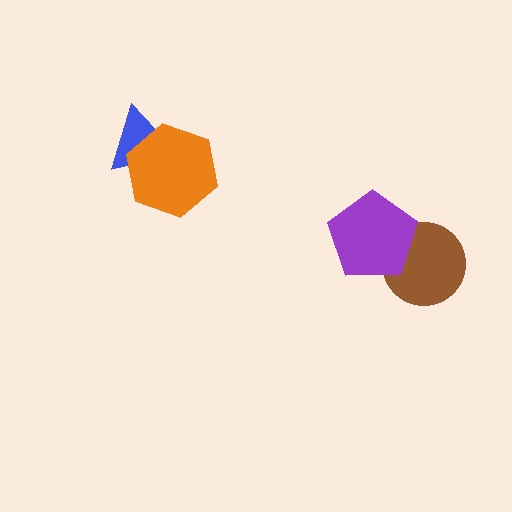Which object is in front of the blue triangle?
The orange hexagon is in front of the blue triangle.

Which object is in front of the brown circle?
The purple pentagon is in front of the brown circle.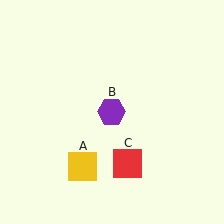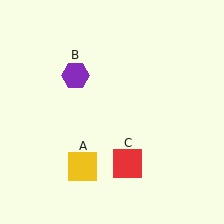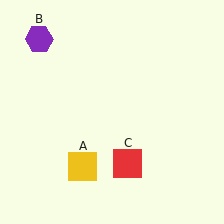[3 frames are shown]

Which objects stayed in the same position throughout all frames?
Yellow square (object A) and red square (object C) remained stationary.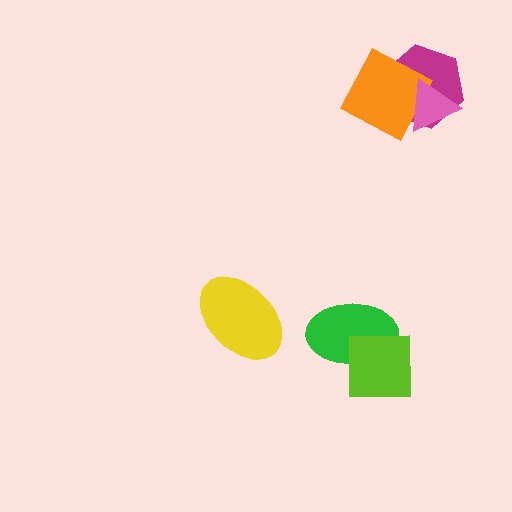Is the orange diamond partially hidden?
Yes, it is partially covered by another shape.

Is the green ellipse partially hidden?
Yes, it is partially covered by another shape.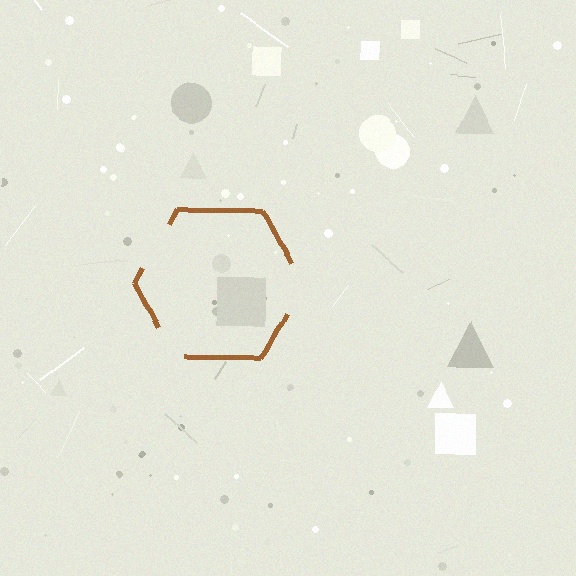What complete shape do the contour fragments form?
The contour fragments form a hexagon.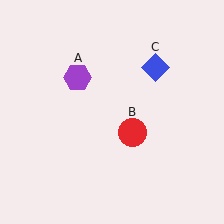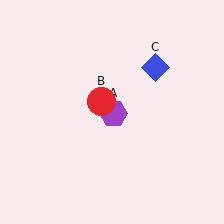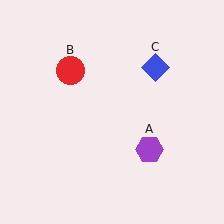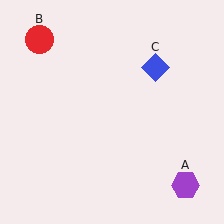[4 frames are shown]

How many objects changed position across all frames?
2 objects changed position: purple hexagon (object A), red circle (object B).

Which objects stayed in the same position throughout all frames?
Blue diamond (object C) remained stationary.